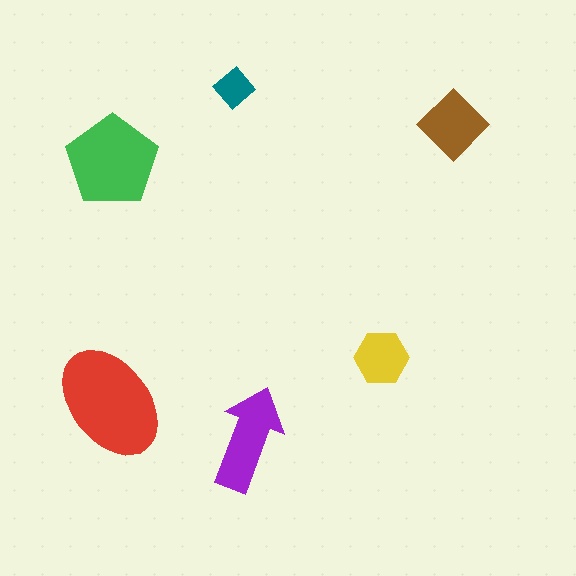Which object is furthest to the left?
The red ellipse is leftmost.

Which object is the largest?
The red ellipse.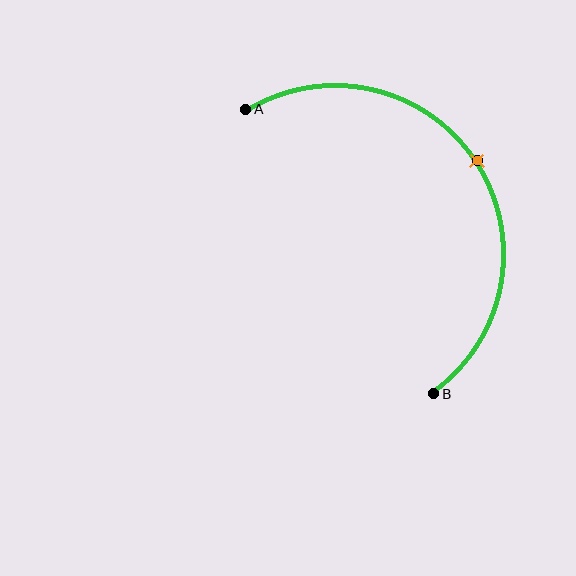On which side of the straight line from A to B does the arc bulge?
The arc bulges to the right of the straight line connecting A and B.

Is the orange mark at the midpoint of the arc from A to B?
Yes. The orange mark lies on the arc at equal arc-length from both A and B — it is the arc midpoint.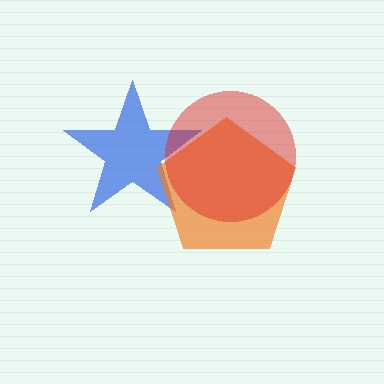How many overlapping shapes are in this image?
There are 3 overlapping shapes in the image.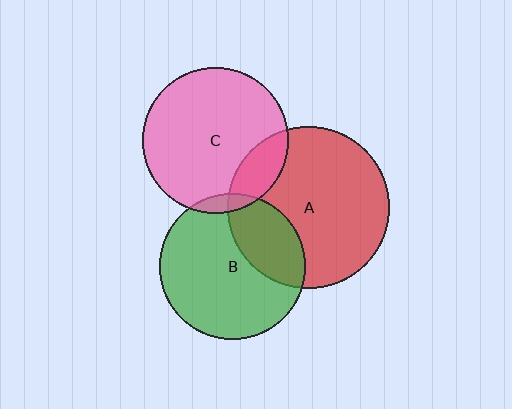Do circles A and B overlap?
Yes.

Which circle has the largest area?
Circle A (red).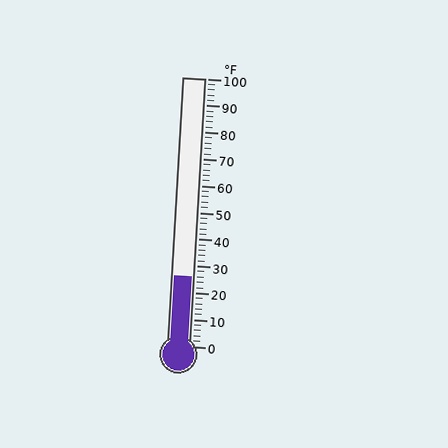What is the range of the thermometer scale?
The thermometer scale ranges from 0°F to 100°F.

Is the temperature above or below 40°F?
The temperature is below 40°F.